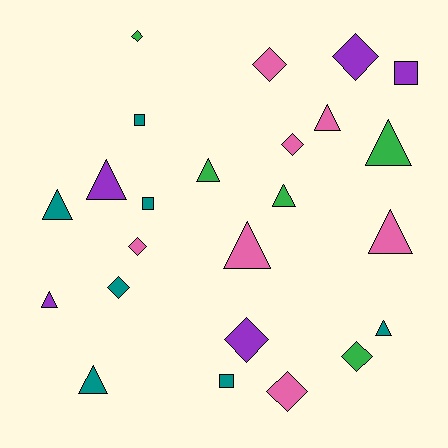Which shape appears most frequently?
Triangle, with 11 objects.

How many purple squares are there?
There is 1 purple square.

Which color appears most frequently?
Teal, with 7 objects.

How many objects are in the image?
There are 24 objects.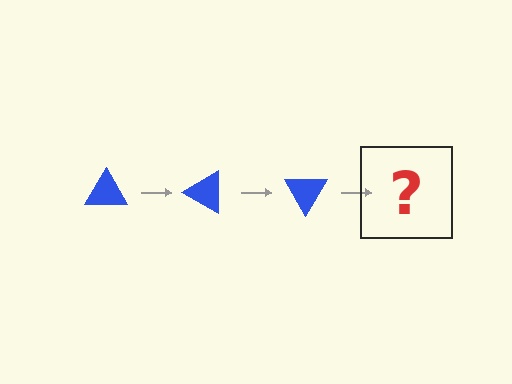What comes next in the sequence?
The next element should be a blue triangle rotated 90 degrees.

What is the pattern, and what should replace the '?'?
The pattern is that the triangle rotates 30 degrees each step. The '?' should be a blue triangle rotated 90 degrees.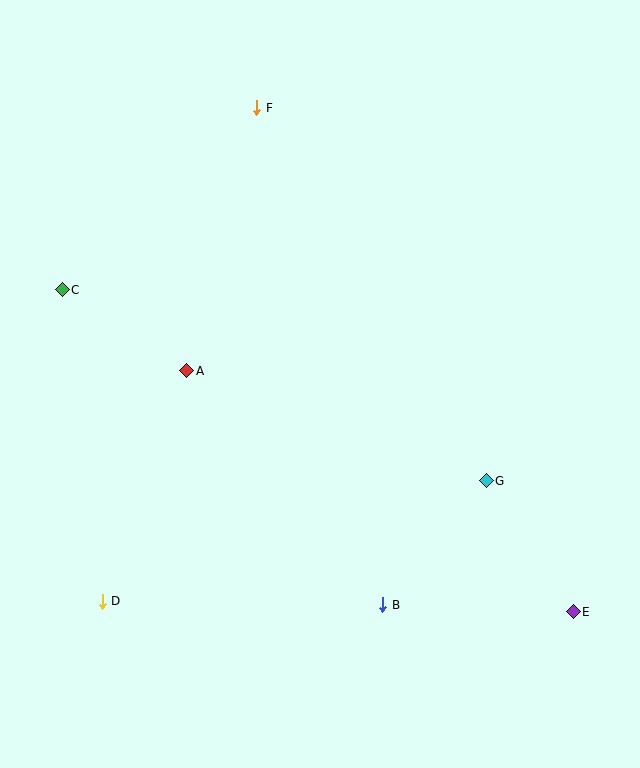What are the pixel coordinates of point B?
Point B is at (383, 605).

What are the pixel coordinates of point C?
Point C is at (62, 290).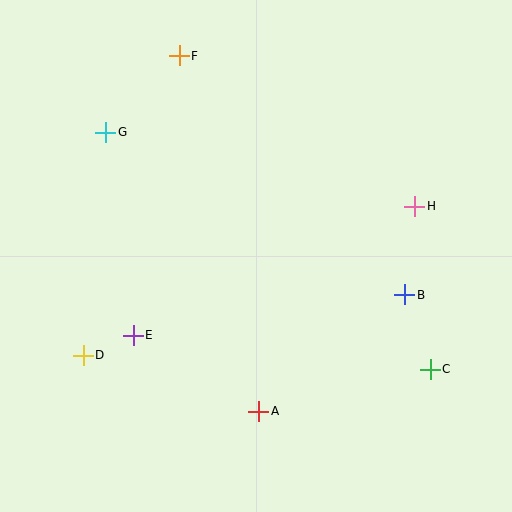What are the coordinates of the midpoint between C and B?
The midpoint between C and B is at (418, 332).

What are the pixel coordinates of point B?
Point B is at (405, 295).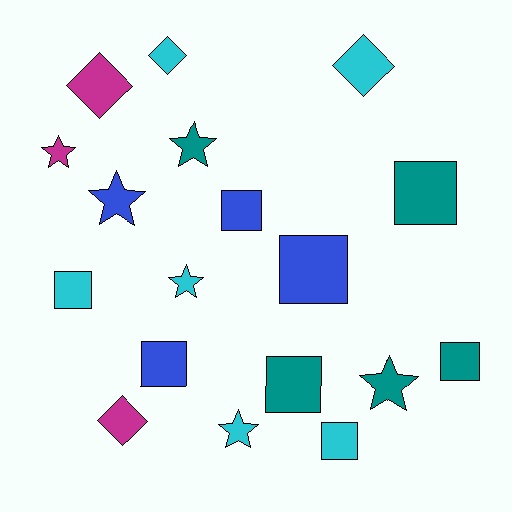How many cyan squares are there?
There are 2 cyan squares.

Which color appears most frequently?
Cyan, with 6 objects.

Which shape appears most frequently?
Square, with 8 objects.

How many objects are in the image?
There are 18 objects.